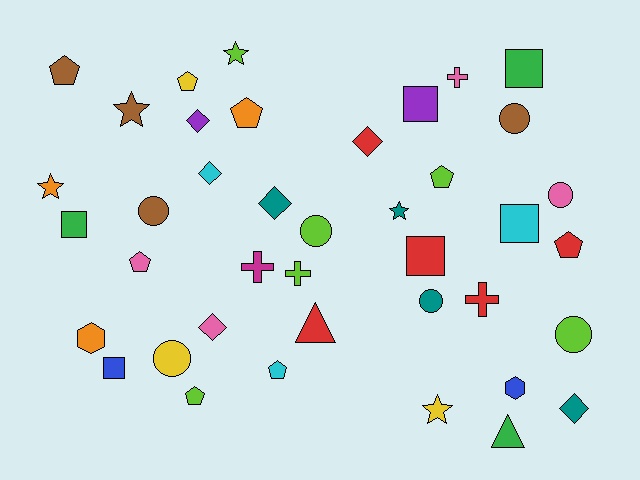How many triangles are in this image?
There are 2 triangles.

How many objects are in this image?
There are 40 objects.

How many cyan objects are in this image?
There are 3 cyan objects.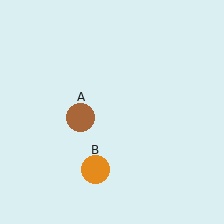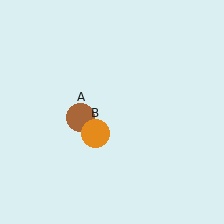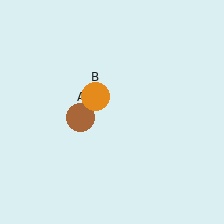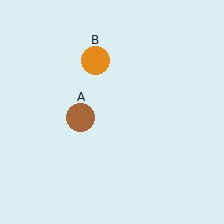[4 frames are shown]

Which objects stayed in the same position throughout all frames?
Brown circle (object A) remained stationary.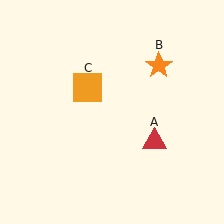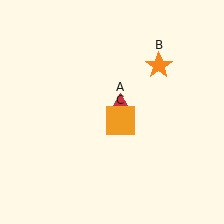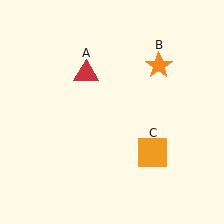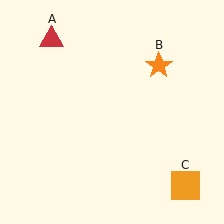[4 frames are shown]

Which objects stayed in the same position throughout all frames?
Orange star (object B) remained stationary.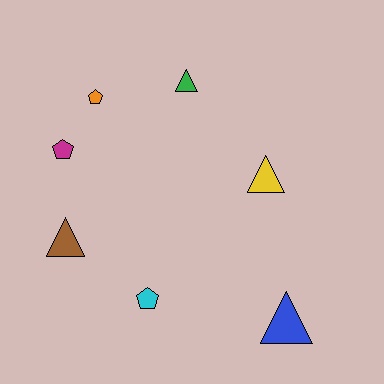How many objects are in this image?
There are 7 objects.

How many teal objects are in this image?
There are no teal objects.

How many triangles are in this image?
There are 4 triangles.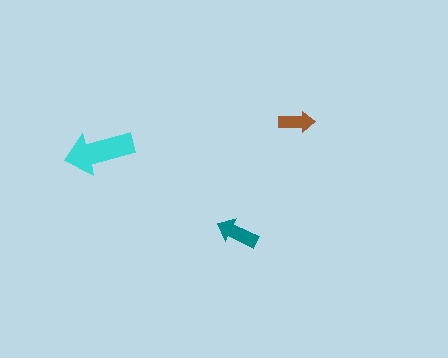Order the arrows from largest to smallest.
the cyan one, the teal one, the brown one.